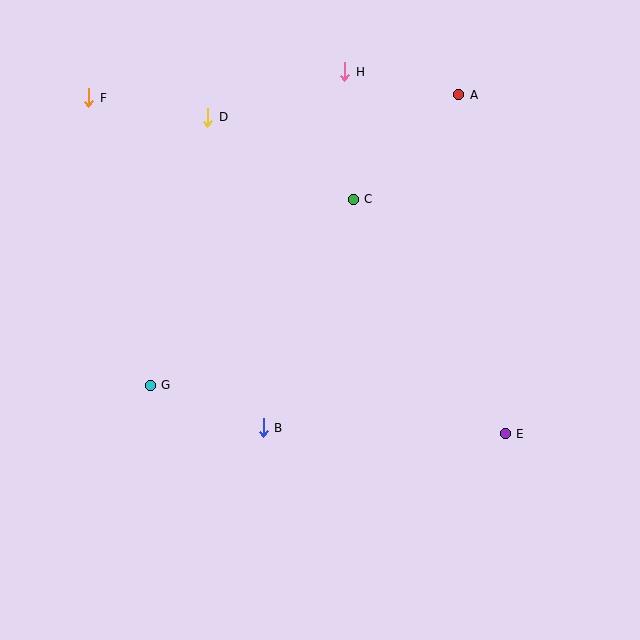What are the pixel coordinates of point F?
Point F is at (89, 98).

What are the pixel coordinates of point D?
Point D is at (208, 117).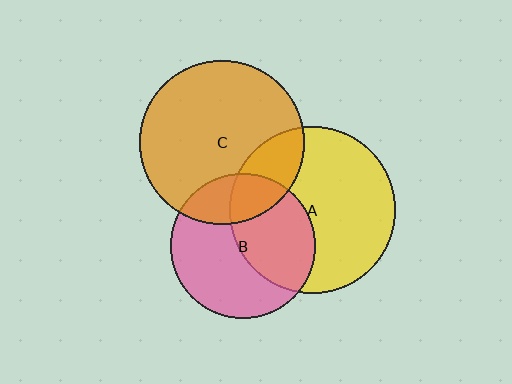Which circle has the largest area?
Circle A (yellow).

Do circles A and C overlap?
Yes.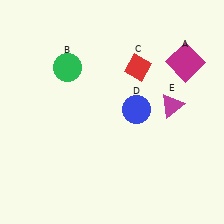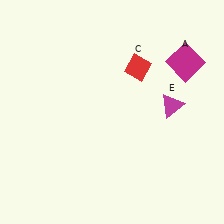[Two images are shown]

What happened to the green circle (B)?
The green circle (B) was removed in Image 2. It was in the top-left area of Image 1.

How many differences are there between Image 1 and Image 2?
There are 2 differences between the two images.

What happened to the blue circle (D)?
The blue circle (D) was removed in Image 2. It was in the top-right area of Image 1.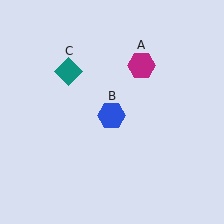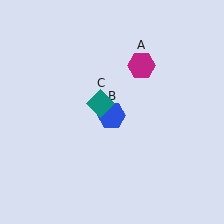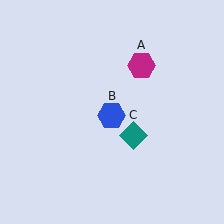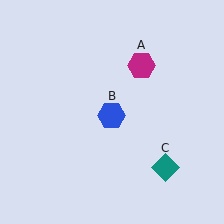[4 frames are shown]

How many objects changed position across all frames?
1 object changed position: teal diamond (object C).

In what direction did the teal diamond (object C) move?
The teal diamond (object C) moved down and to the right.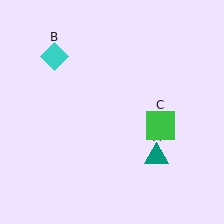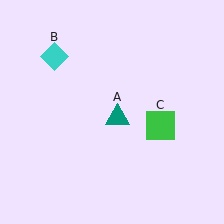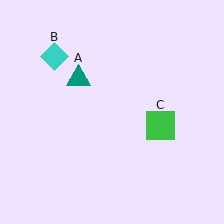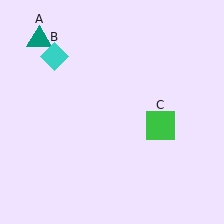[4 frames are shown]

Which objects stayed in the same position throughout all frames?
Cyan diamond (object B) and green square (object C) remained stationary.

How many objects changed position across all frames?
1 object changed position: teal triangle (object A).